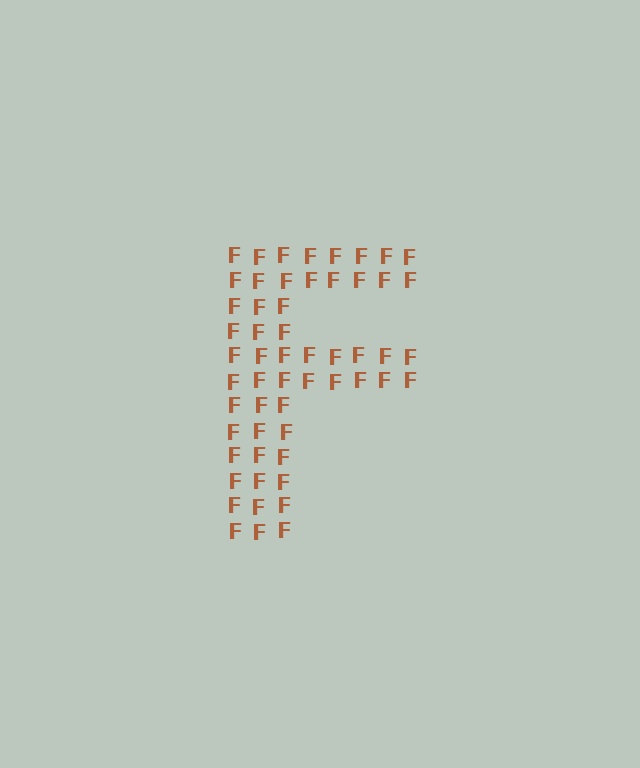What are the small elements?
The small elements are letter F's.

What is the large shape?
The large shape is the letter F.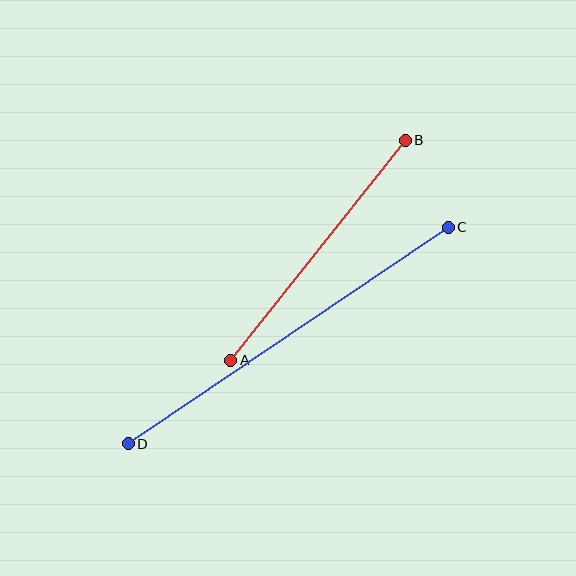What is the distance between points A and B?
The distance is approximately 281 pixels.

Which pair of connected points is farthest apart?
Points C and D are farthest apart.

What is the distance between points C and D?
The distance is approximately 386 pixels.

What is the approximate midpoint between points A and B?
The midpoint is at approximately (318, 250) pixels.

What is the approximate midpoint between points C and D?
The midpoint is at approximately (288, 336) pixels.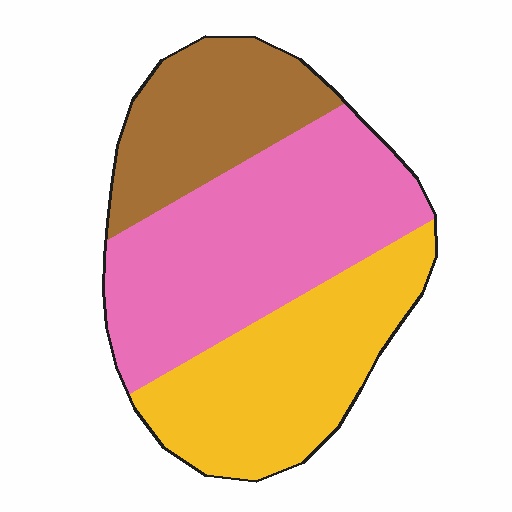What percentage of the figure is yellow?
Yellow takes up about one third (1/3) of the figure.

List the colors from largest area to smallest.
From largest to smallest: pink, yellow, brown.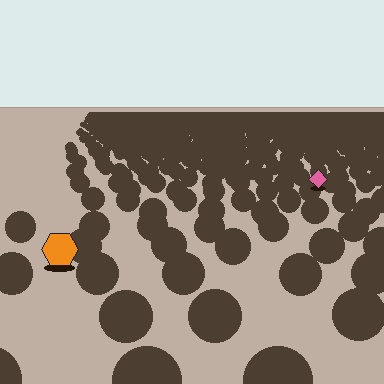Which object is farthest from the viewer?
The pink diamond is farthest from the viewer. It appears smaller and the ground texture around it is denser.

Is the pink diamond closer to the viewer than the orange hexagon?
No. The orange hexagon is closer — you can tell from the texture gradient: the ground texture is coarser near it.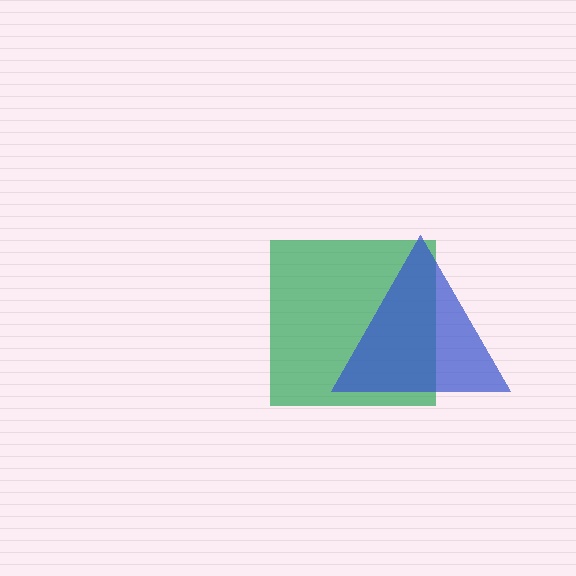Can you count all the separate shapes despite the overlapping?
Yes, there are 2 separate shapes.